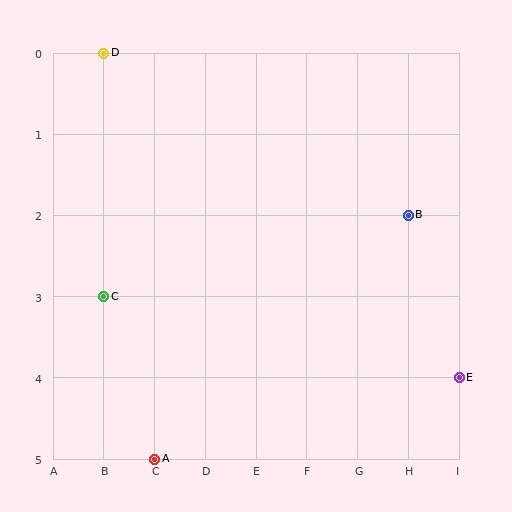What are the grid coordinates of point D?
Point D is at grid coordinates (B, 0).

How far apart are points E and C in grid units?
Points E and C are 7 columns and 1 row apart (about 7.1 grid units diagonally).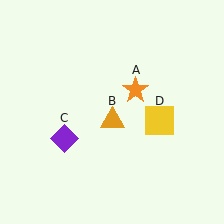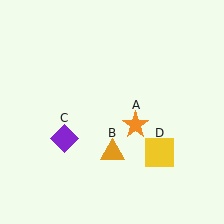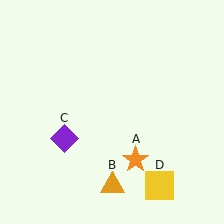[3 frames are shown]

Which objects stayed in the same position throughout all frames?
Purple diamond (object C) remained stationary.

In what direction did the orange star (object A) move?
The orange star (object A) moved down.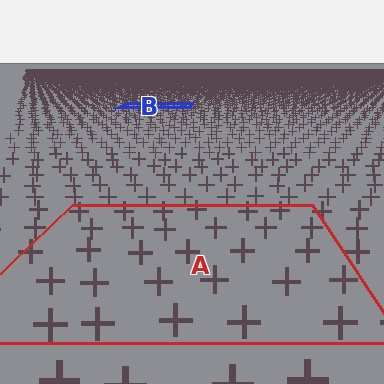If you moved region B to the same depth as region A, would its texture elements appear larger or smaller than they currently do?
They would appear larger. At a closer depth, the same texture elements are projected at a bigger on-screen size.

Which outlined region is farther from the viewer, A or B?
Region B is farther from the viewer — the texture elements inside it appear smaller and more densely packed.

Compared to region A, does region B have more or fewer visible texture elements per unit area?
Region B has more texture elements per unit area — they are packed more densely because it is farther away.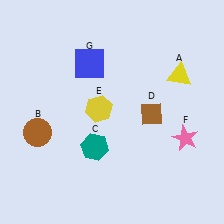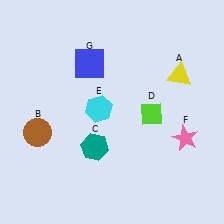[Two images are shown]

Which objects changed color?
D changed from brown to lime. E changed from yellow to cyan.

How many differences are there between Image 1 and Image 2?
There are 2 differences between the two images.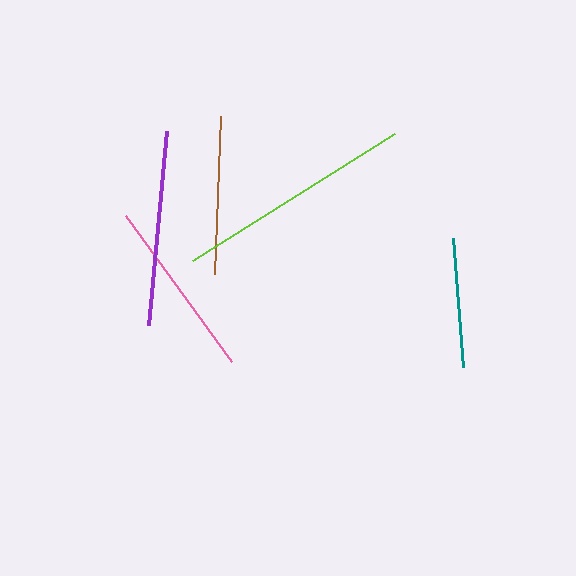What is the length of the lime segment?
The lime segment is approximately 239 pixels long.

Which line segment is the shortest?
The teal line is the shortest at approximately 129 pixels.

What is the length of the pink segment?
The pink segment is approximately 181 pixels long.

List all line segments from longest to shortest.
From longest to shortest: lime, purple, pink, brown, teal.